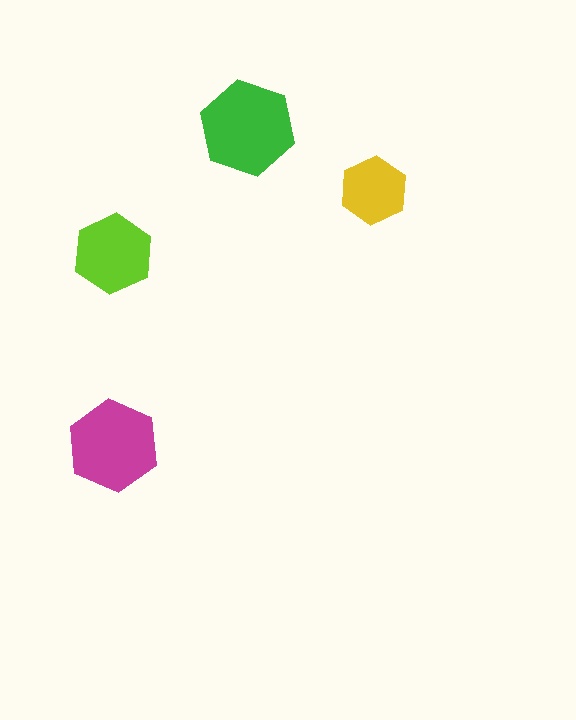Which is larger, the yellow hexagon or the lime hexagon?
The lime one.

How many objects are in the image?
There are 4 objects in the image.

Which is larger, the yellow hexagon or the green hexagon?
The green one.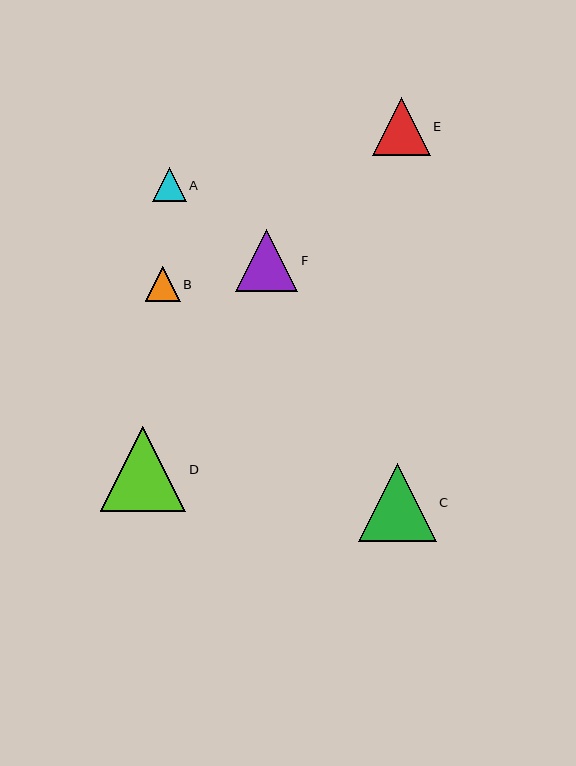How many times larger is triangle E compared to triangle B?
Triangle E is approximately 1.6 times the size of triangle B.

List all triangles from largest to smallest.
From largest to smallest: D, C, F, E, B, A.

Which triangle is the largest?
Triangle D is the largest with a size of approximately 85 pixels.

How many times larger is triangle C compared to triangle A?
Triangle C is approximately 2.3 times the size of triangle A.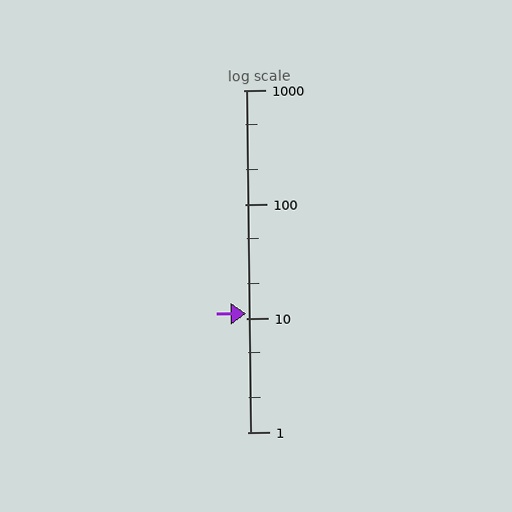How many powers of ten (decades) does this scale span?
The scale spans 3 decades, from 1 to 1000.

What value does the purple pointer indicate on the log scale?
The pointer indicates approximately 11.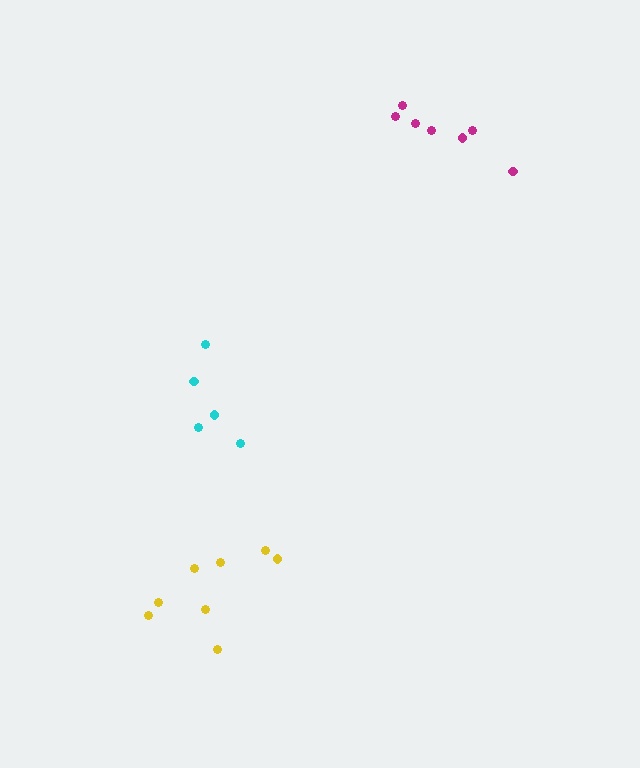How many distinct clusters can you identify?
There are 3 distinct clusters.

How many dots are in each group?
Group 1: 7 dots, Group 2: 5 dots, Group 3: 8 dots (20 total).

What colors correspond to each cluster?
The clusters are colored: magenta, cyan, yellow.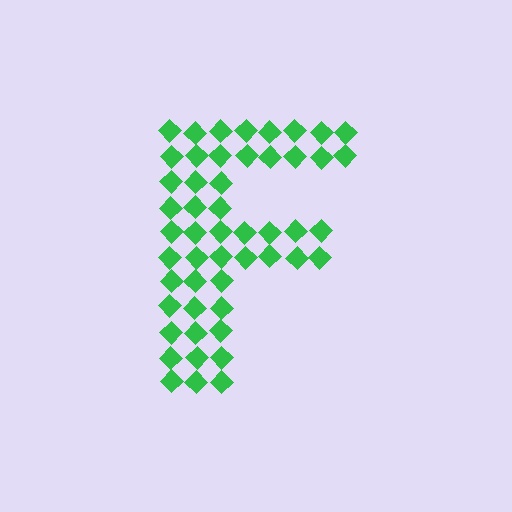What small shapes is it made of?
It is made of small diamonds.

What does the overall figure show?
The overall figure shows the letter F.